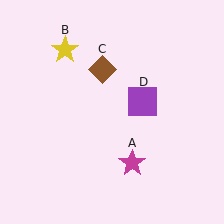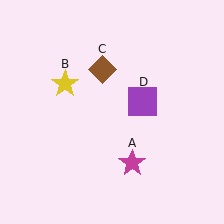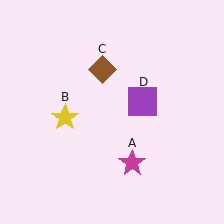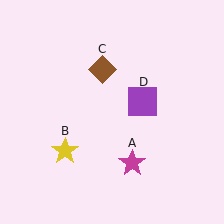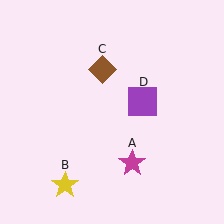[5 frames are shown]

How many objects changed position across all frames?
1 object changed position: yellow star (object B).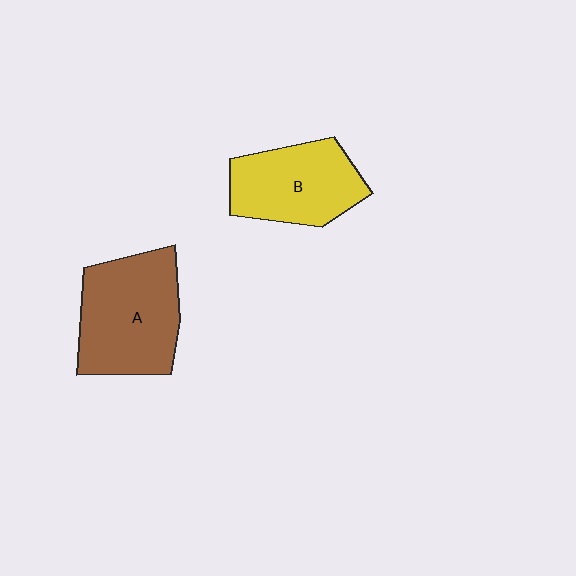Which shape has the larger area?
Shape A (brown).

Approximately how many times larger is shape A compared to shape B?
Approximately 1.2 times.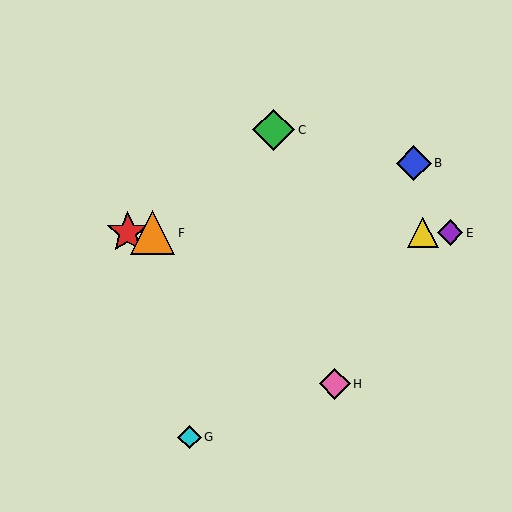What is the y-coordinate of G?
Object G is at y≈437.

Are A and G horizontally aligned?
No, A is at y≈233 and G is at y≈437.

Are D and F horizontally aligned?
Yes, both are at y≈233.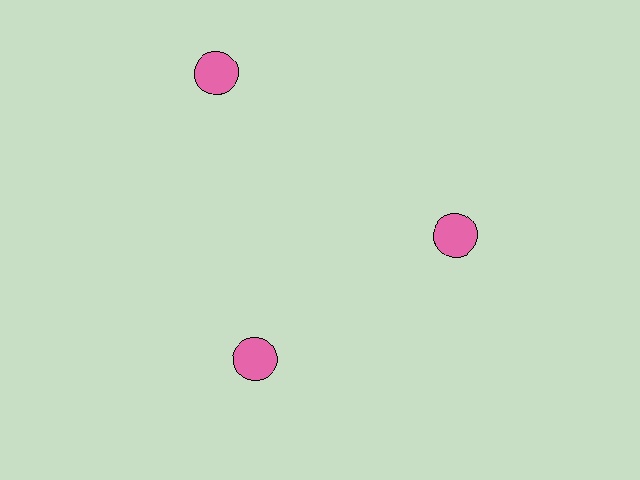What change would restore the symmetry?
The symmetry would be restored by moving it inward, back onto the ring so that all 3 circles sit at equal angles and equal distance from the center.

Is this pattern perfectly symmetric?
No. The 3 pink circles are arranged in a ring, but one element near the 11 o'clock position is pushed outward from the center, breaking the 3-fold rotational symmetry.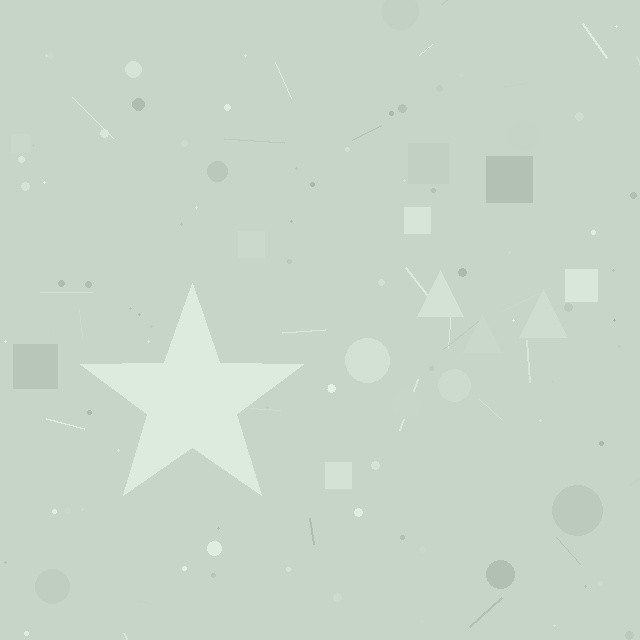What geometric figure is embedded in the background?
A star is embedded in the background.